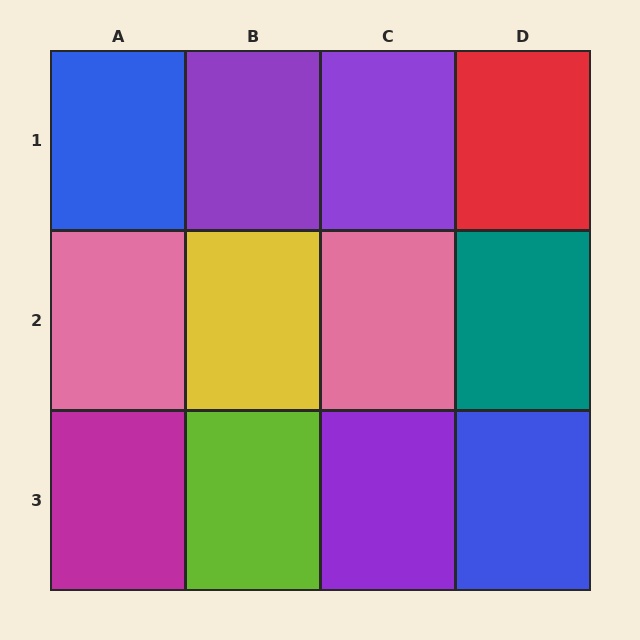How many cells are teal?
1 cell is teal.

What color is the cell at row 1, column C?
Purple.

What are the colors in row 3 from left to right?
Magenta, lime, purple, blue.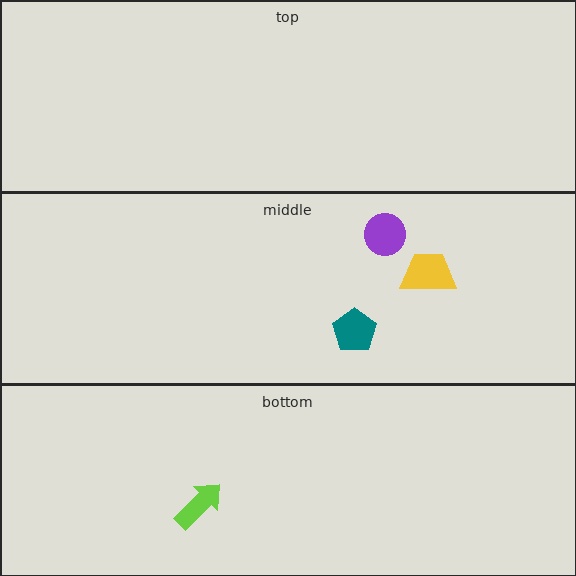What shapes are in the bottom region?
The lime arrow.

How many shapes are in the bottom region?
1.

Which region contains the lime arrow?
The bottom region.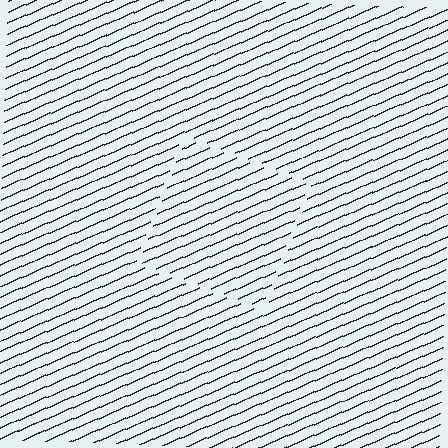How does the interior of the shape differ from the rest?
The interior of the shape contains the same grating, shifted by half a period — the contour is defined by the phase discontinuity where line-ends from the inner and outer gratings abut.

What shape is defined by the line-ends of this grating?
An illusory square. The interior of the shape contains the same grating, shifted by half a period — the contour is defined by the phase discontinuity where line-ends from the inner and outer gratings abut.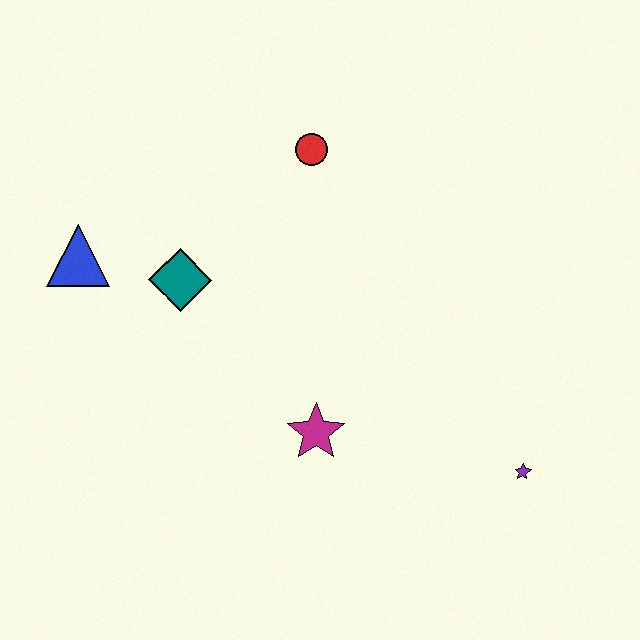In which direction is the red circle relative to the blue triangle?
The red circle is to the right of the blue triangle.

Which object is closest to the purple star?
The magenta star is closest to the purple star.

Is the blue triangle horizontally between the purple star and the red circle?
No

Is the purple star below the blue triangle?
Yes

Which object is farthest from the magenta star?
The blue triangle is farthest from the magenta star.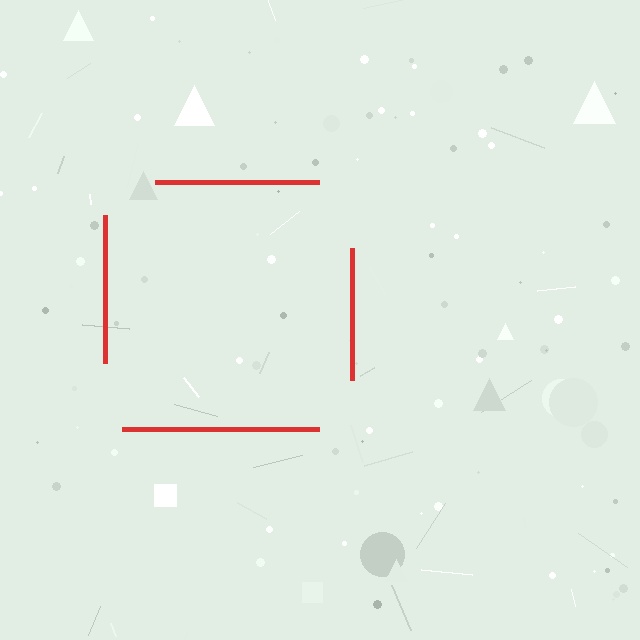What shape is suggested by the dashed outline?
The dashed outline suggests a square.